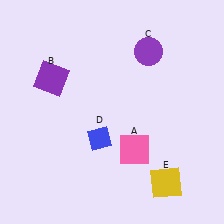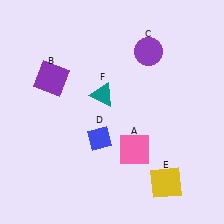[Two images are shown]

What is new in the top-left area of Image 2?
A teal triangle (F) was added in the top-left area of Image 2.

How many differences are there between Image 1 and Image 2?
There is 1 difference between the two images.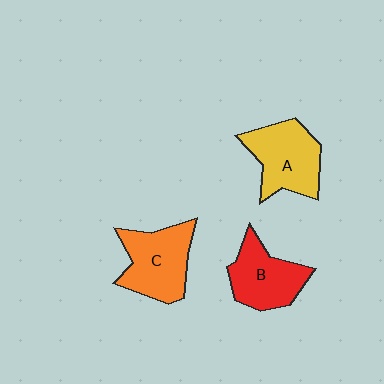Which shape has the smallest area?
Shape B (red).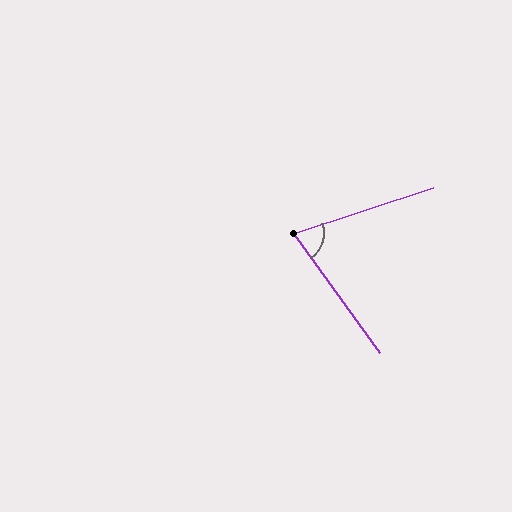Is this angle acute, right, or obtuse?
It is acute.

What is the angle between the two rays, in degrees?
Approximately 72 degrees.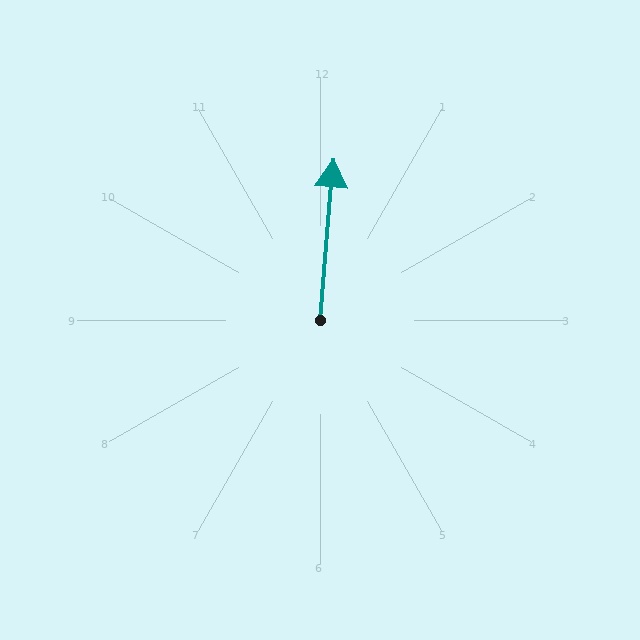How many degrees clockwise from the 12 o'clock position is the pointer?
Approximately 5 degrees.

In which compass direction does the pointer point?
North.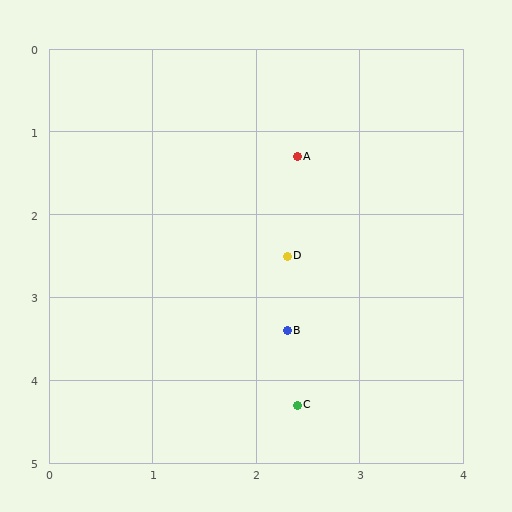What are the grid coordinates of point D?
Point D is at approximately (2.3, 2.5).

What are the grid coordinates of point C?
Point C is at approximately (2.4, 4.3).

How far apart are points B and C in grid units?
Points B and C are about 0.9 grid units apart.